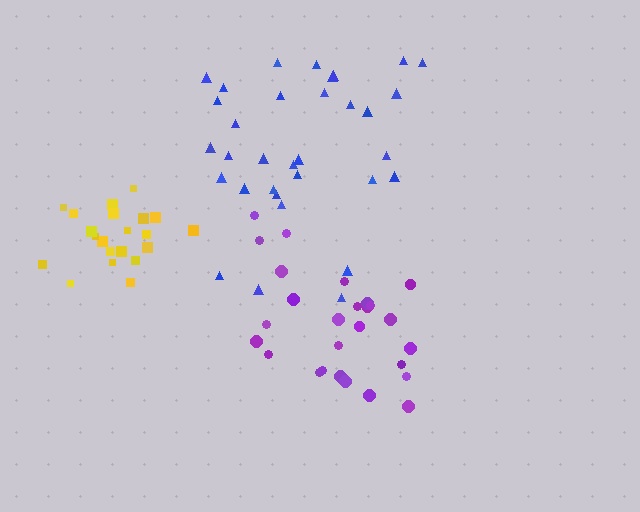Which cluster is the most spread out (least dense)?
Blue.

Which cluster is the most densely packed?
Yellow.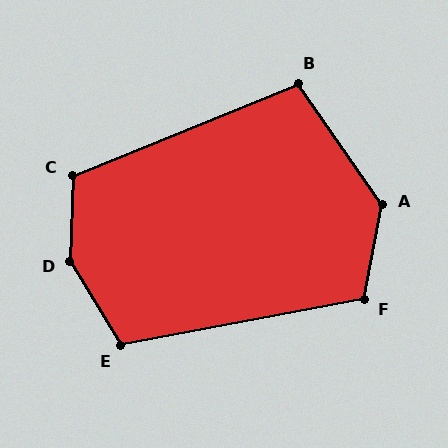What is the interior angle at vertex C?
Approximately 114 degrees (obtuse).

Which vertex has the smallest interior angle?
B, at approximately 102 degrees.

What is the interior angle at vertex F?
Approximately 111 degrees (obtuse).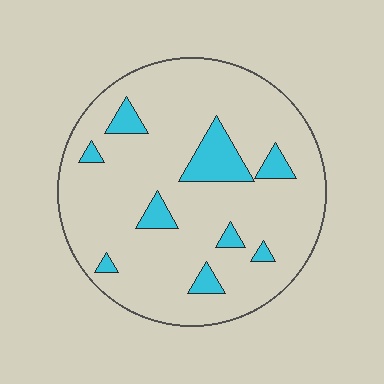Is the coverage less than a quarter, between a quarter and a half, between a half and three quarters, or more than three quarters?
Less than a quarter.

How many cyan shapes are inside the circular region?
9.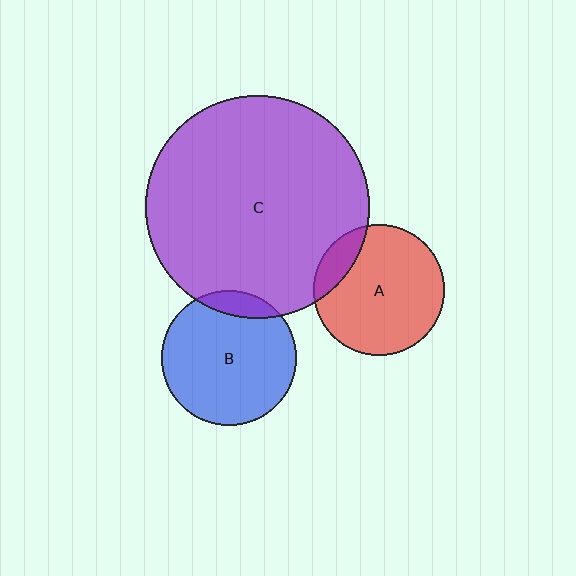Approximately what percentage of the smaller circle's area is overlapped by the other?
Approximately 10%.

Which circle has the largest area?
Circle C (purple).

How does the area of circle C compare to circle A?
Approximately 2.9 times.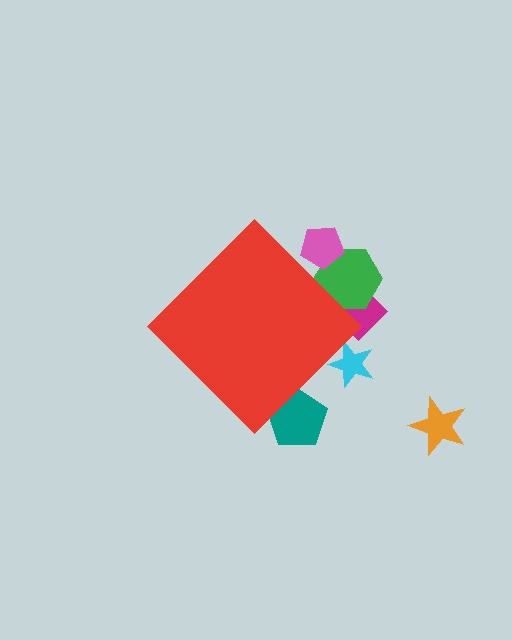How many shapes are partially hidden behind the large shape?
5 shapes are partially hidden.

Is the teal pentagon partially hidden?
Yes, the teal pentagon is partially hidden behind the red diamond.